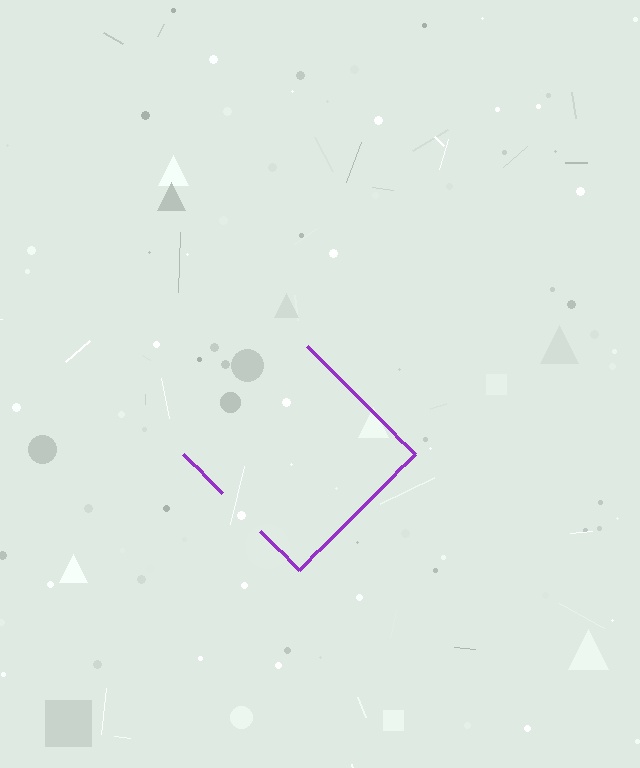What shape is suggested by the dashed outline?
The dashed outline suggests a diamond.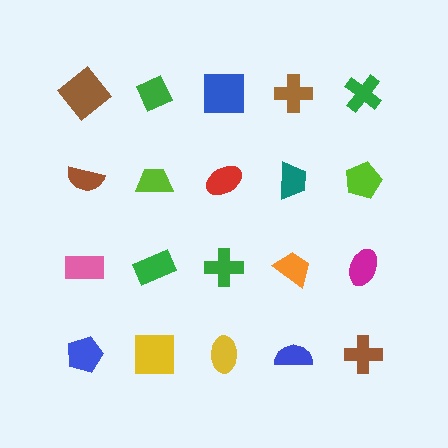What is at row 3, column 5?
A magenta ellipse.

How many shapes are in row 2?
5 shapes.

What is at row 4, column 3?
A yellow ellipse.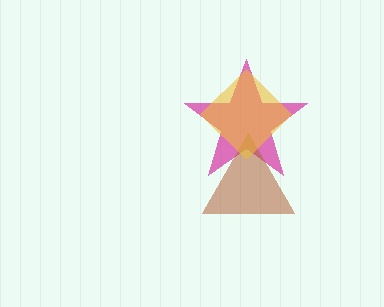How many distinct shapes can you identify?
There are 3 distinct shapes: a magenta star, a brown triangle, a yellow diamond.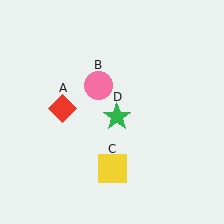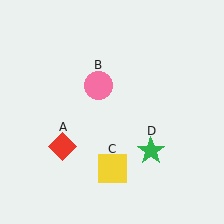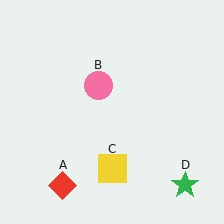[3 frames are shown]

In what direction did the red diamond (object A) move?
The red diamond (object A) moved down.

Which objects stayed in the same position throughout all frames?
Pink circle (object B) and yellow square (object C) remained stationary.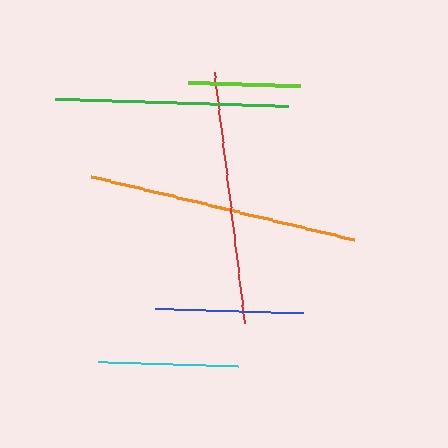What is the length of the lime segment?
The lime segment is approximately 112 pixels long.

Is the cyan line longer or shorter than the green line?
The green line is longer than the cyan line.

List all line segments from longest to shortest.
From longest to shortest: orange, red, green, blue, cyan, lime.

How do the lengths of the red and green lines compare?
The red and green lines are approximately the same length.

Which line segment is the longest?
The orange line is the longest at approximately 269 pixels.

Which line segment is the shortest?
The lime line is the shortest at approximately 112 pixels.